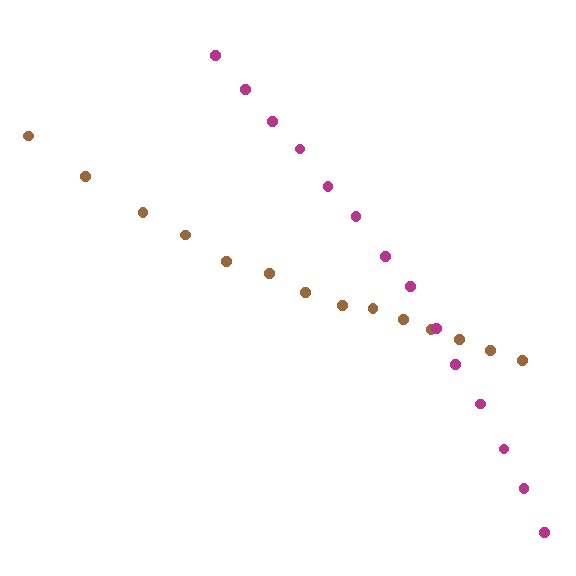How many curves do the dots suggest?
There are 2 distinct paths.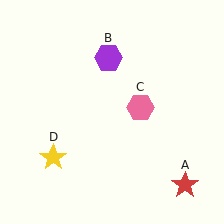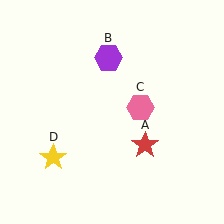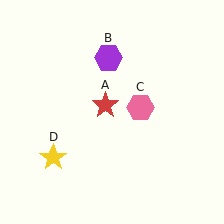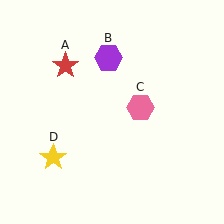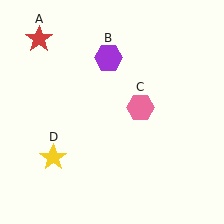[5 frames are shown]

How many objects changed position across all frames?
1 object changed position: red star (object A).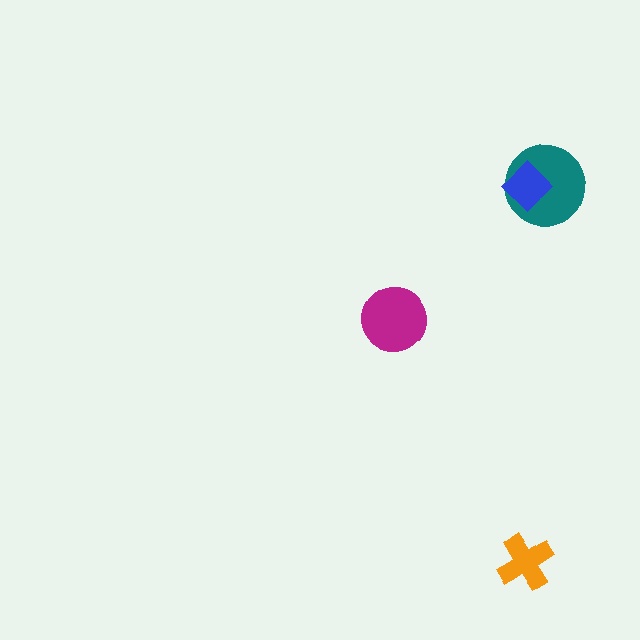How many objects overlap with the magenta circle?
0 objects overlap with the magenta circle.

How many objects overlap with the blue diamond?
1 object overlaps with the blue diamond.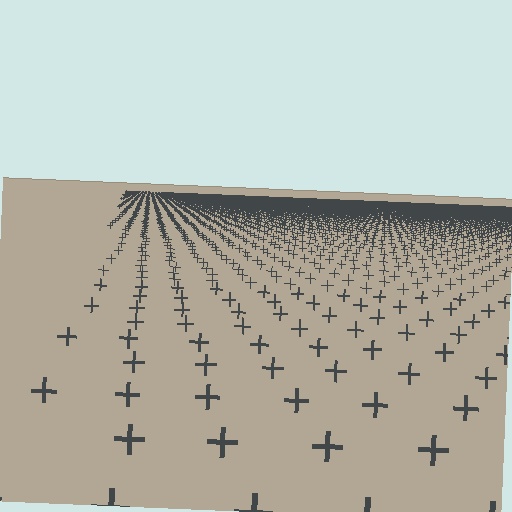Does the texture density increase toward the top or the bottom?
Density increases toward the top.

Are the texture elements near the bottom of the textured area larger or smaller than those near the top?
Larger. Near the bottom, elements are closer to the viewer and appear at a bigger on-screen size.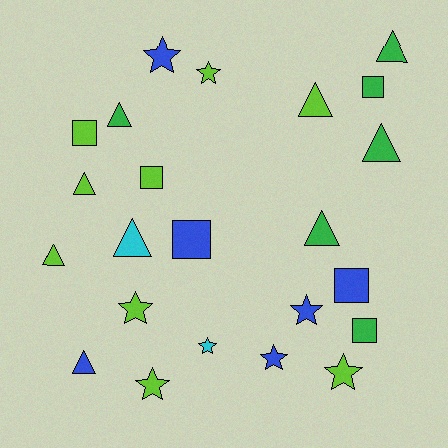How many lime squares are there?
There are 2 lime squares.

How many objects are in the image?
There are 23 objects.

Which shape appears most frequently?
Triangle, with 9 objects.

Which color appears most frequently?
Lime, with 9 objects.